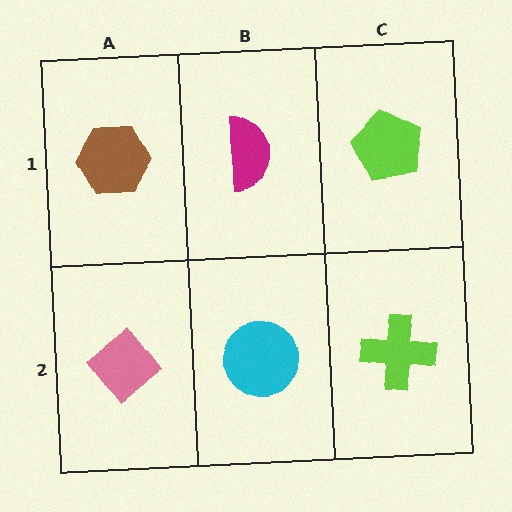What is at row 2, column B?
A cyan circle.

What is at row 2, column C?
A lime cross.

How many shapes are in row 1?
3 shapes.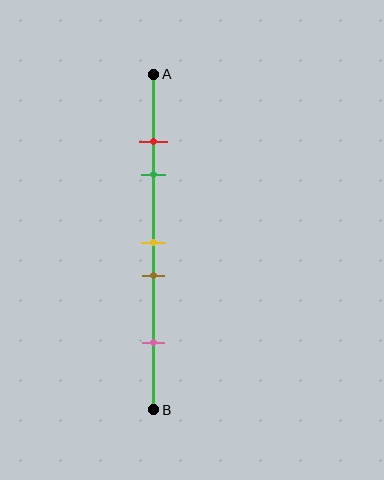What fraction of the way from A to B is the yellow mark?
The yellow mark is approximately 50% (0.5) of the way from A to B.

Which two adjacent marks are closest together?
The red and green marks are the closest adjacent pair.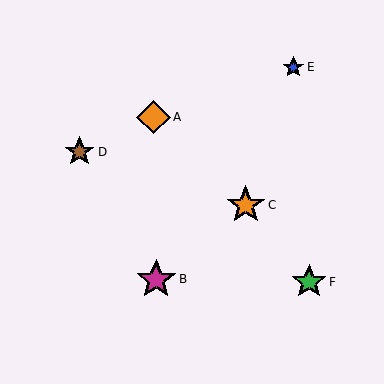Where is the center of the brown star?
The center of the brown star is at (80, 152).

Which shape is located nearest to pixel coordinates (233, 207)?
The orange star (labeled C) at (246, 205) is nearest to that location.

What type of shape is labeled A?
Shape A is an orange diamond.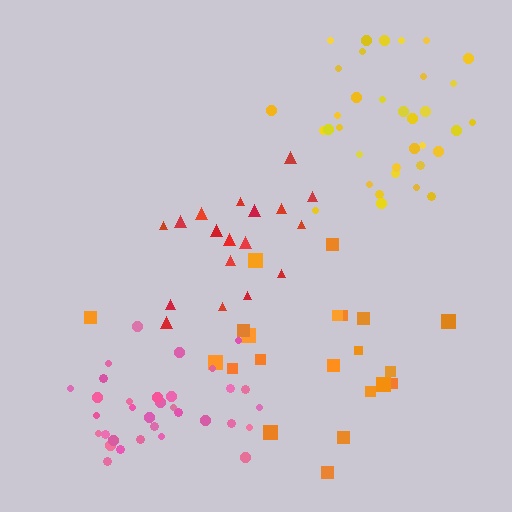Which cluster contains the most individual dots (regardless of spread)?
Yellow (35).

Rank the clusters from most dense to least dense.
yellow, pink, red, orange.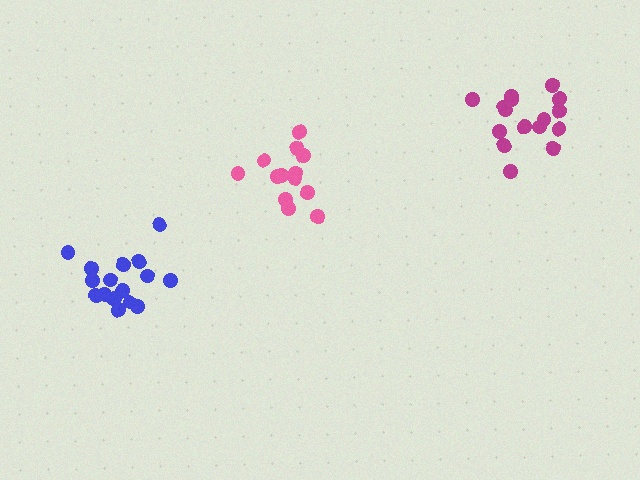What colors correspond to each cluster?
The clusters are colored: pink, blue, magenta.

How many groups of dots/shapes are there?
There are 3 groups.